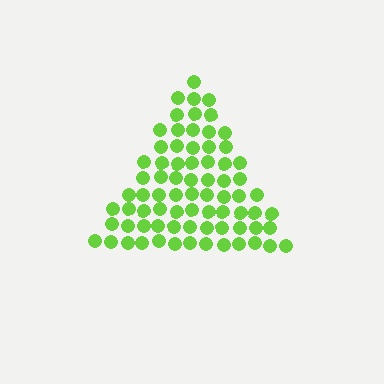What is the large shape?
The large shape is a triangle.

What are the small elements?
The small elements are circles.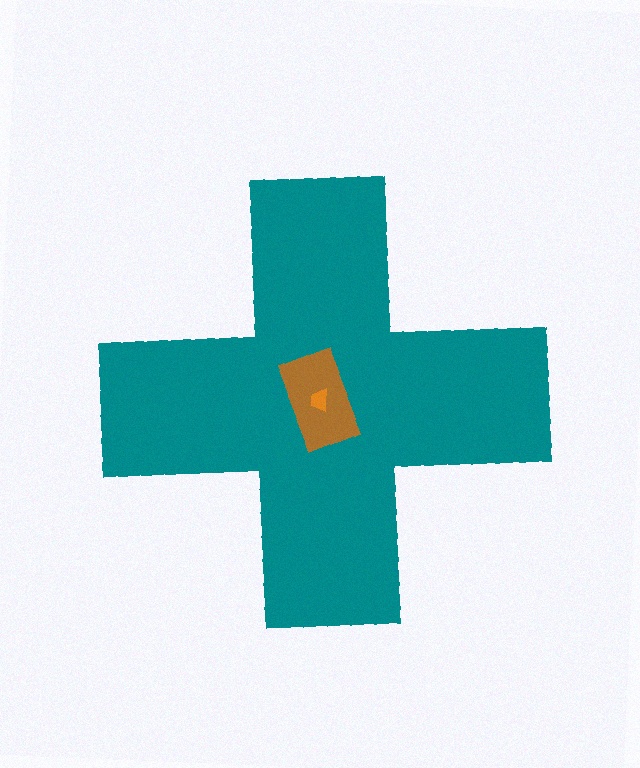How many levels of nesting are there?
3.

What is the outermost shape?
The teal cross.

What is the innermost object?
The orange trapezoid.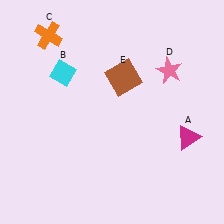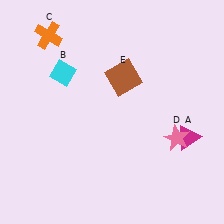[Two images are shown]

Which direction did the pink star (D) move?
The pink star (D) moved down.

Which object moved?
The pink star (D) moved down.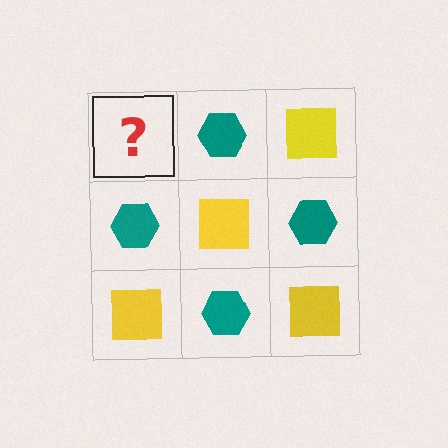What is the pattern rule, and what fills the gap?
The rule is that it alternates yellow square and teal hexagon in a checkerboard pattern. The gap should be filled with a yellow square.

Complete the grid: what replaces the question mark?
The question mark should be replaced with a yellow square.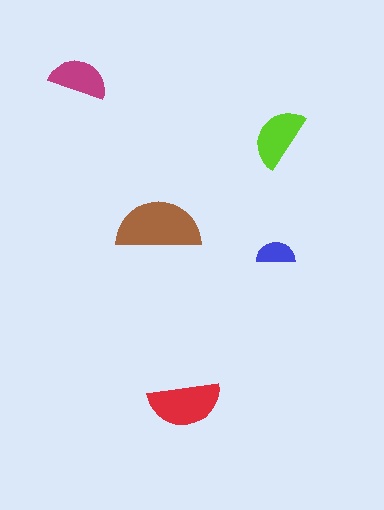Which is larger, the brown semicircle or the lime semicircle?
The brown one.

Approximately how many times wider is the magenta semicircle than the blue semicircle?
About 1.5 times wider.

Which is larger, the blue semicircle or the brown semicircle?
The brown one.